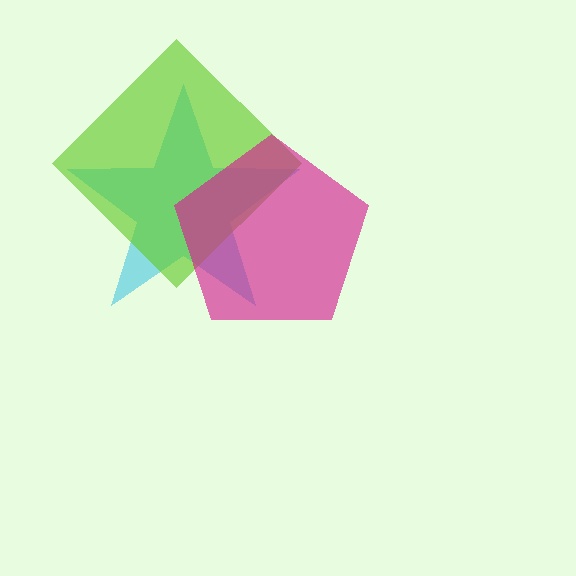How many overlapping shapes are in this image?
There are 3 overlapping shapes in the image.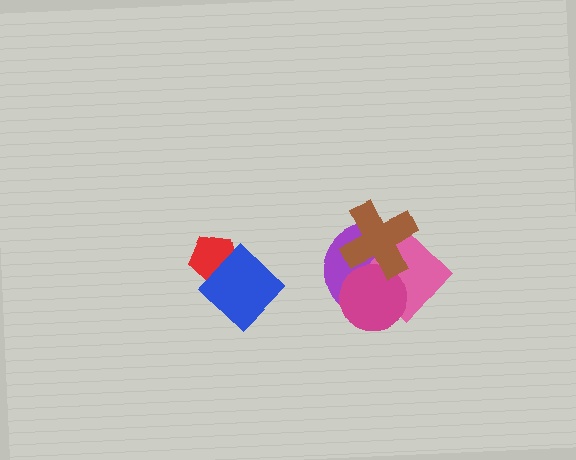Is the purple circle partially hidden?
Yes, it is partially covered by another shape.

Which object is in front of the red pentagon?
The blue diamond is in front of the red pentagon.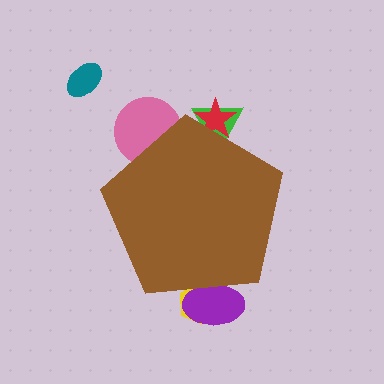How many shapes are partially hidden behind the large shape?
5 shapes are partially hidden.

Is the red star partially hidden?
Yes, the red star is partially hidden behind the brown pentagon.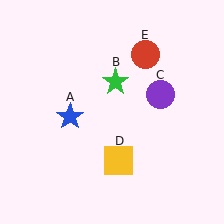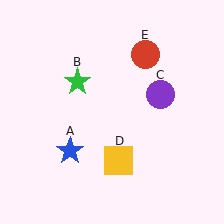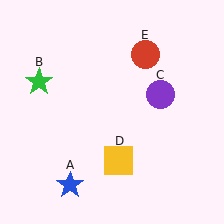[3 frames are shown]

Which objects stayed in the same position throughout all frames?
Purple circle (object C) and yellow square (object D) and red circle (object E) remained stationary.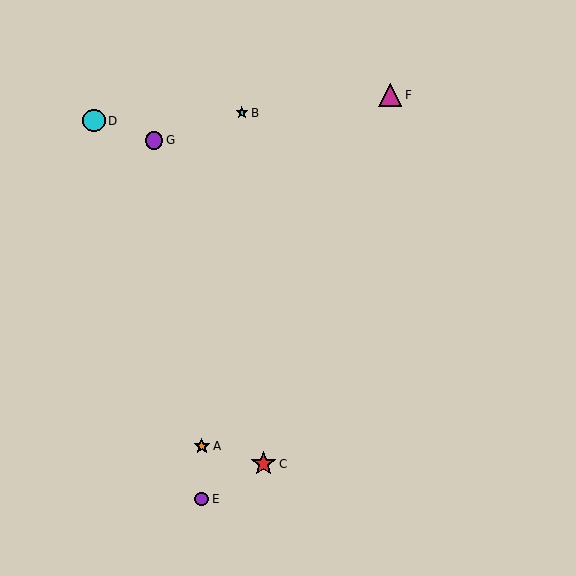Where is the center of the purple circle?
The center of the purple circle is at (202, 499).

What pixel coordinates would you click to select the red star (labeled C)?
Click at (263, 464) to select the red star C.